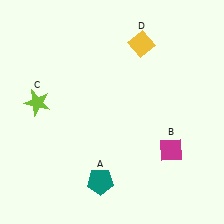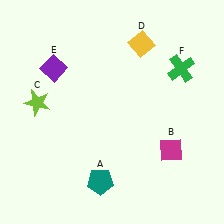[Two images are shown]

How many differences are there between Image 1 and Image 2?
There are 2 differences between the two images.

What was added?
A purple diamond (E), a green cross (F) were added in Image 2.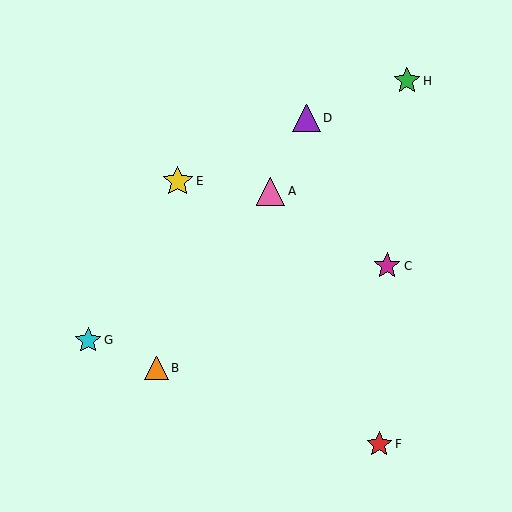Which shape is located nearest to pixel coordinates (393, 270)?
The magenta star (labeled C) at (387, 266) is nearest to that location.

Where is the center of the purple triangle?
The center of the purple triangle is at (306, 118).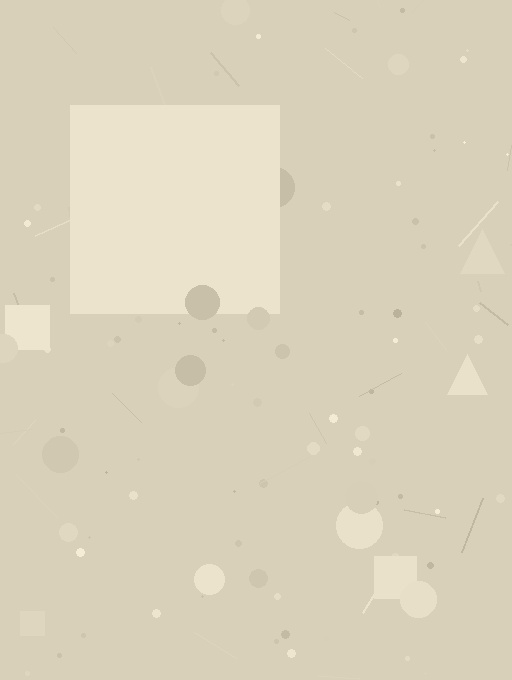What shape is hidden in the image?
A square is hidden in the image.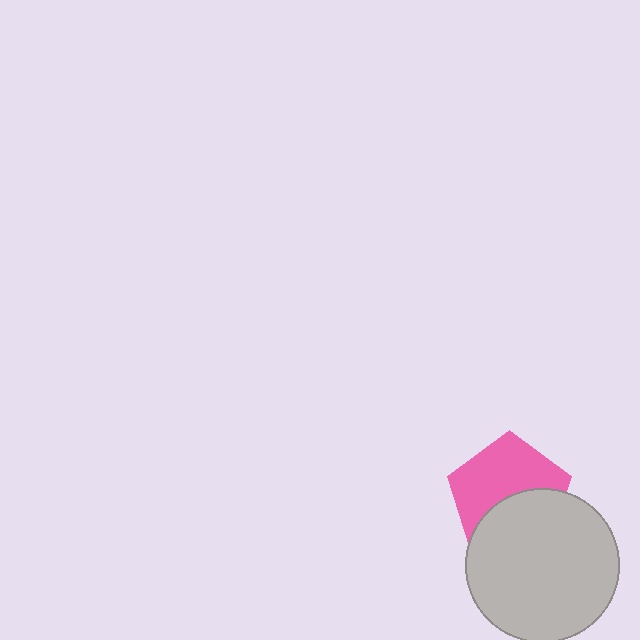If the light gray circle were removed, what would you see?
You would see the complete pink pentagon.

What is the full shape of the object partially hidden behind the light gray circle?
The partially hidden object is a pink pentagon.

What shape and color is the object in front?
The object in front is a light gray circle.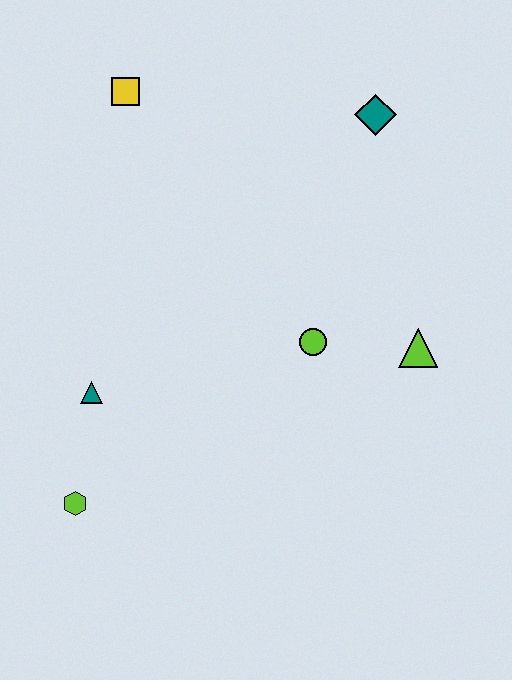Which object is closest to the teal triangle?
The lime hexagon is closest to the teal triangle.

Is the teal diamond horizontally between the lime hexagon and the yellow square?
No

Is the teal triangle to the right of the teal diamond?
No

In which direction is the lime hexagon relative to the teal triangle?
The lime hexagon is below the teal triangle.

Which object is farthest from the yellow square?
The lime hexagon is farthest from the yellow square.